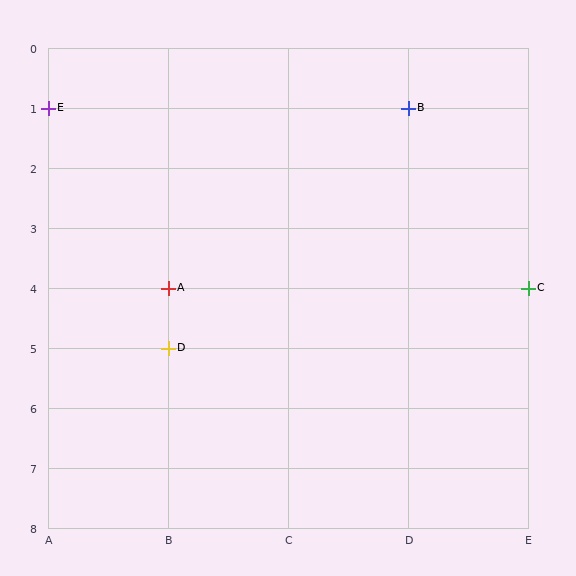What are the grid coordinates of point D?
Point D is at grid coordinates (B, 5).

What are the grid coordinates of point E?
Point E is at grid coordinates (A, 1).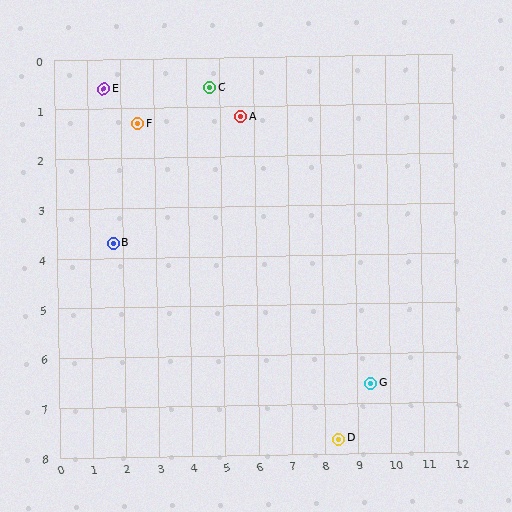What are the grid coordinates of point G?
Point G is at approximately (9.4, 6.6).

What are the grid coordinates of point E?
Point E is at approximately (1.5, 0.6).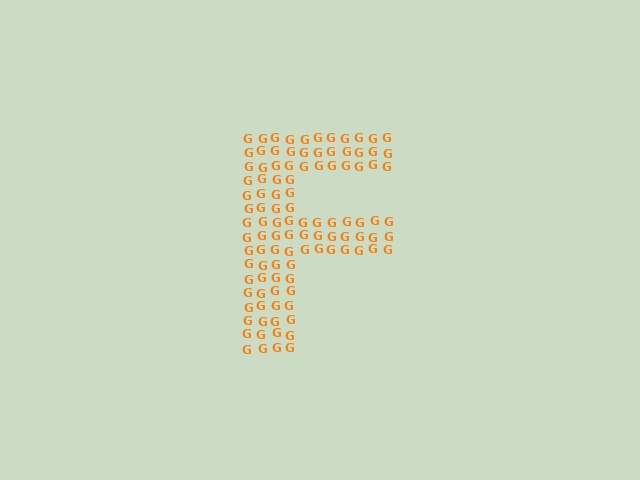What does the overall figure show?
The overall figure shows the letter F.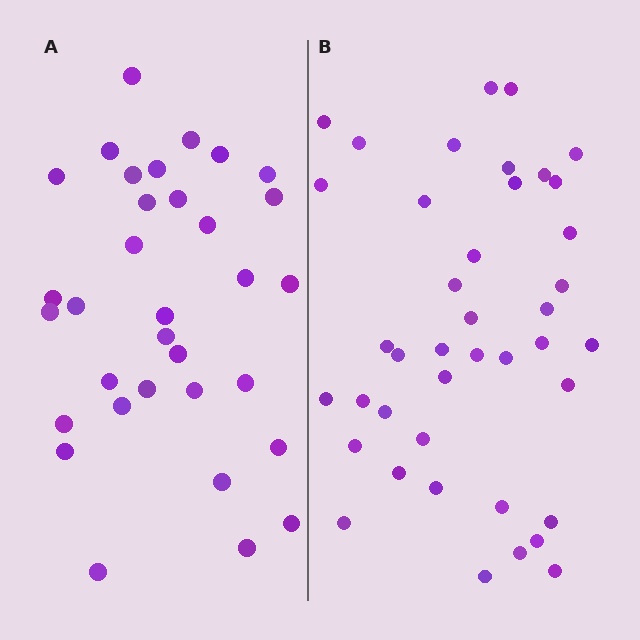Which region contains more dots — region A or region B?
Region B (the right region) has more dots.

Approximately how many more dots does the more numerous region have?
Region B has roughly 8 or so more dots than region A.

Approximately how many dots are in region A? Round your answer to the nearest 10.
About 30 dots. (The exact count is 33, which rounds to 30.)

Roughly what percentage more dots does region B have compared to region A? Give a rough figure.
About 25% more.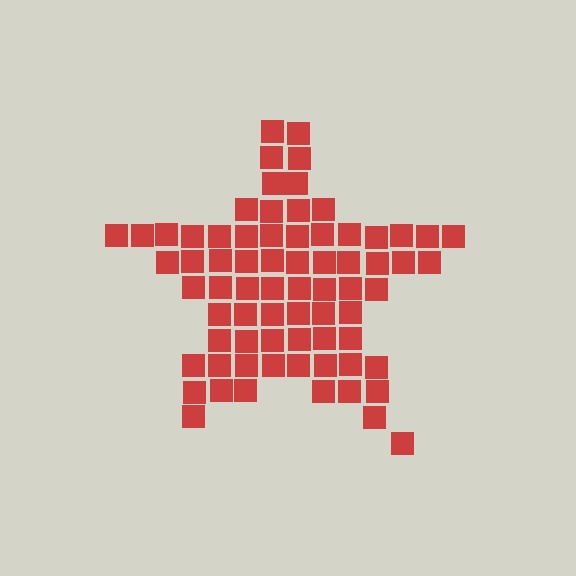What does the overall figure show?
The overall figure shows a star.